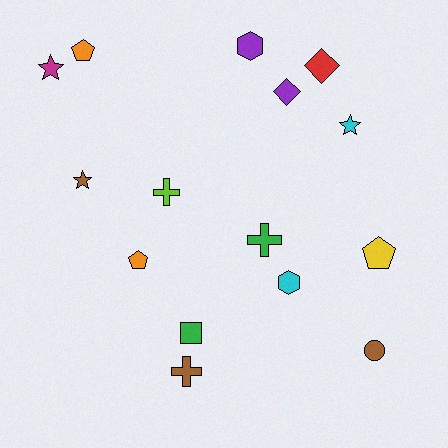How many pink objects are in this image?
There are no pink objects.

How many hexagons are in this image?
There are 2 hexagons.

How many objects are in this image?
There are 15 objects.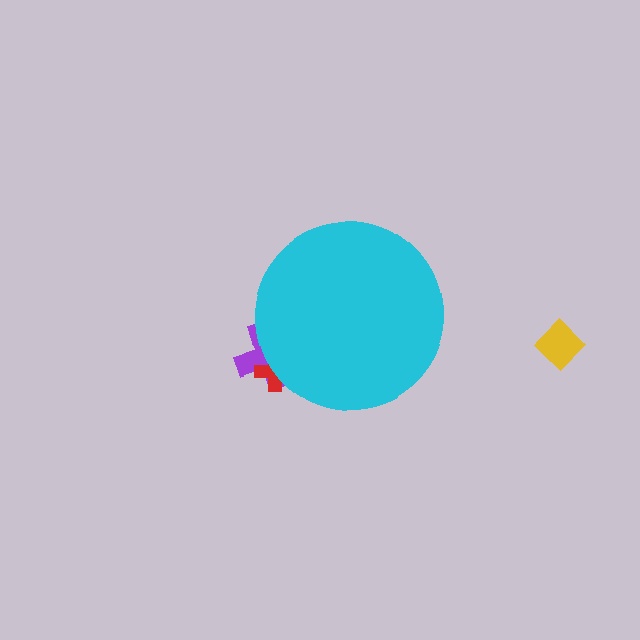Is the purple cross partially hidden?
Yes, the purple cross is partially hidden behind the cyan circle.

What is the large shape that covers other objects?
A cyan circle.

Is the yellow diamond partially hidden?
No, the yellow diamond is fully visible.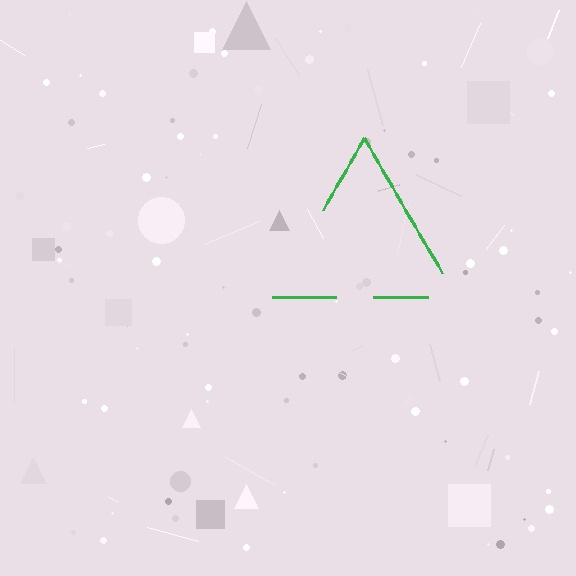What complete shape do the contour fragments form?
The contour fragments form a triangle.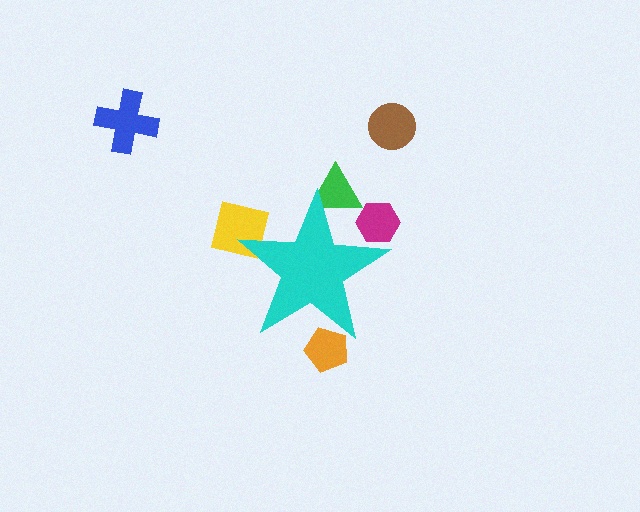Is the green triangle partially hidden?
Yes, the green triangle is partially hidden behind the cyan star.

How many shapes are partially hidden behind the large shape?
4 shapes are partially hidden.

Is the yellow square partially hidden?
Yes, the yellow square is partially hidden behind the cyan star.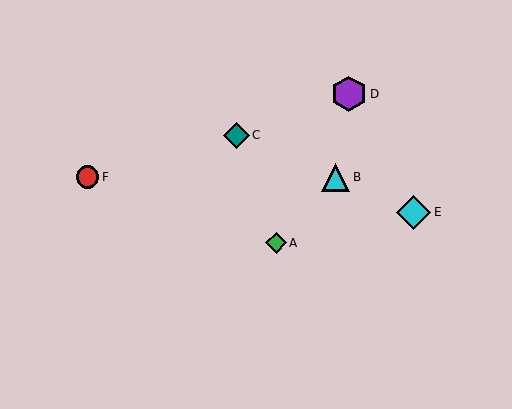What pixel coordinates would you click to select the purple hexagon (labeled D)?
Click at (349, 94) to select the purple hexagon D.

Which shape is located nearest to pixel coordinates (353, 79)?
The purple hexagon (labeled D) at (349, 94) is nearest to that location.